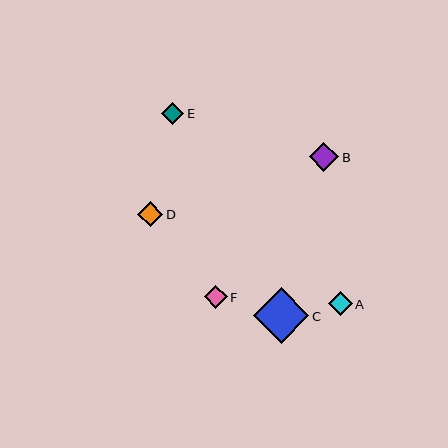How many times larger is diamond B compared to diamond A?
Diamond B is approximately 1.3 times the size of diamond A.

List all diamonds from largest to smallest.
From largest to smallest: C, B, D, A, F, E.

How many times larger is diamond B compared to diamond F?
Diamond B is approximately 1.3 times the size of diamond F.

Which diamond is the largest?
Diamond C is the largest with a size of approximately 56 pixels.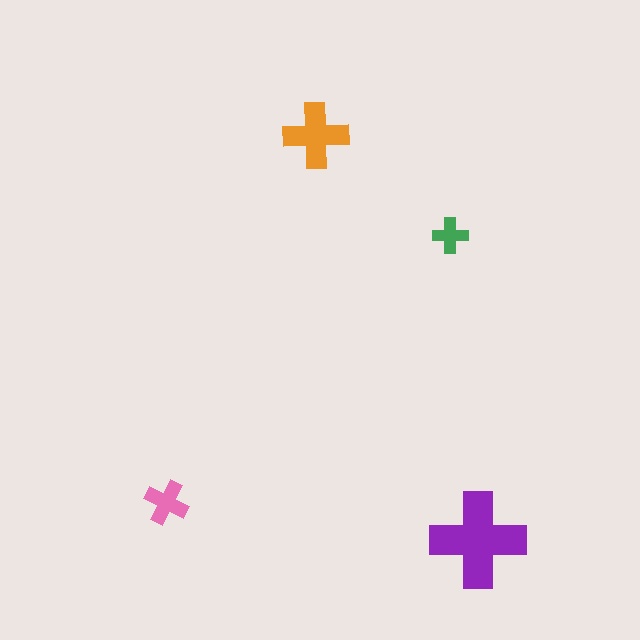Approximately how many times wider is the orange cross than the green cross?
About 2 times wider.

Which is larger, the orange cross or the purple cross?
The purple one.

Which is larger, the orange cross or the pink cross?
The orange one.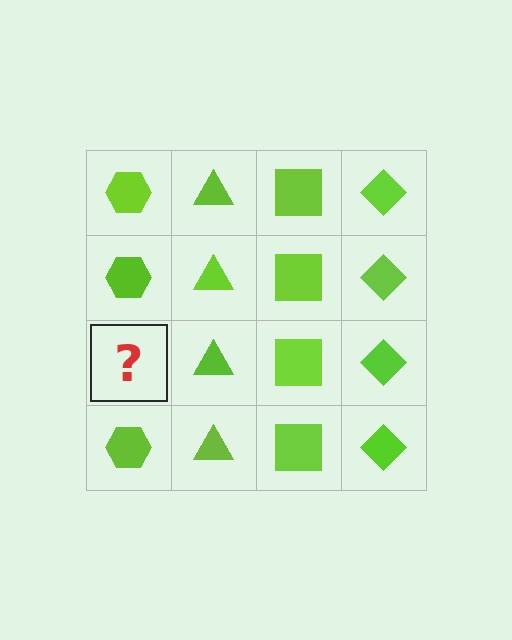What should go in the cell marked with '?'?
The missing cell should contain a lime hexagon.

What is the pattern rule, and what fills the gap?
The rule is that each column has a consistent shape. The gap should be filled with a lime hexagon.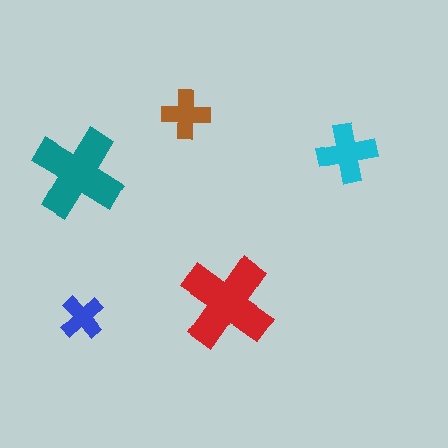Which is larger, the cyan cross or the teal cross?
The teal one.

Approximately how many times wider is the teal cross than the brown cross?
About 2 times wider.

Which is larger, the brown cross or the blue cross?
The brown one.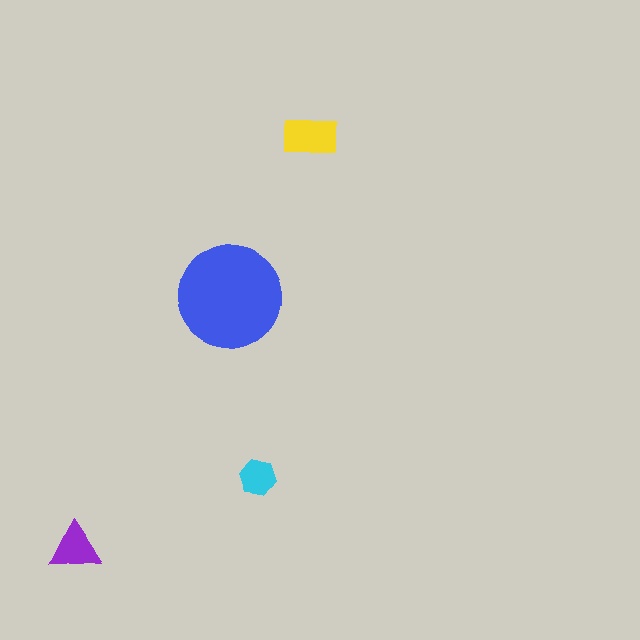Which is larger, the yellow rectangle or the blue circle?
The blue circle.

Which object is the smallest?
The cyan hexagon.